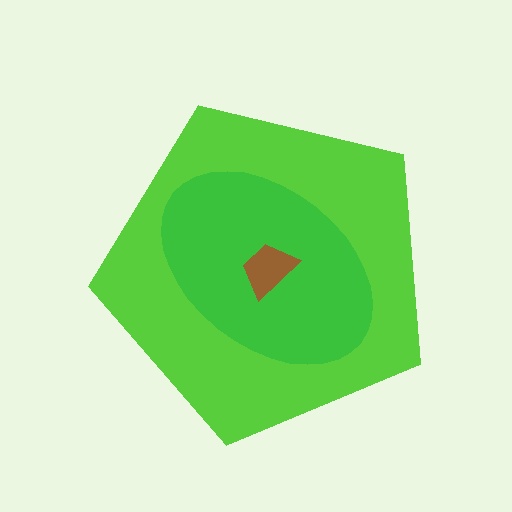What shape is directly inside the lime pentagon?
The green ellipse.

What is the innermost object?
The brown trapezoid.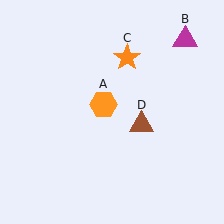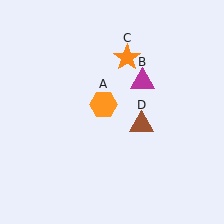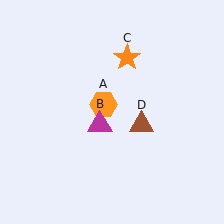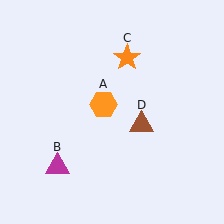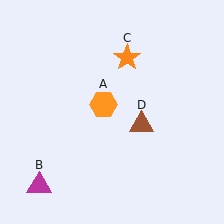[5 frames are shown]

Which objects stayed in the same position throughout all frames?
Orange hexagon (object A) and orange star (object C) and brown triangle (object D) remained stationary.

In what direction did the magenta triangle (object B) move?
The magenta triangle (object B) moved down and to the left.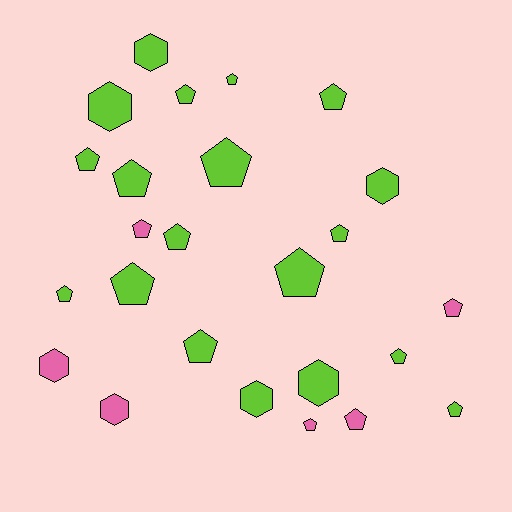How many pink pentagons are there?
There are 4 pink pentagons.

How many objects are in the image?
There are 25 objects.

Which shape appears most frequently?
Pentagon, with 18 objects.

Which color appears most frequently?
Lime, with 19 objects.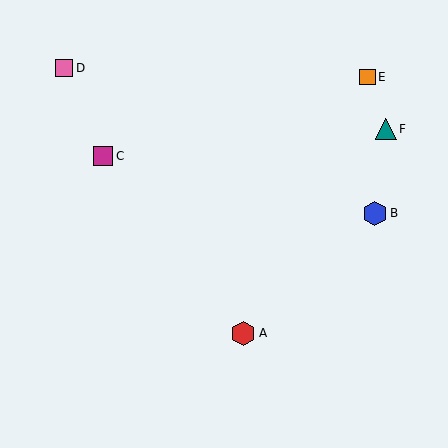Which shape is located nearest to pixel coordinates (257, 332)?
The red hexagon (labeled A) at (243, 333) is nearest to that location.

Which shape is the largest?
The red hexagon (labeled A) is the largest.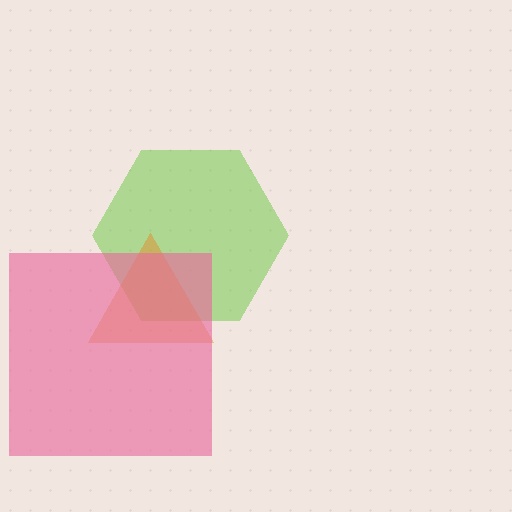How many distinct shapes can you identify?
There are 3 distinct shapes: a lime hexagon, an orange triangle, a pink square.